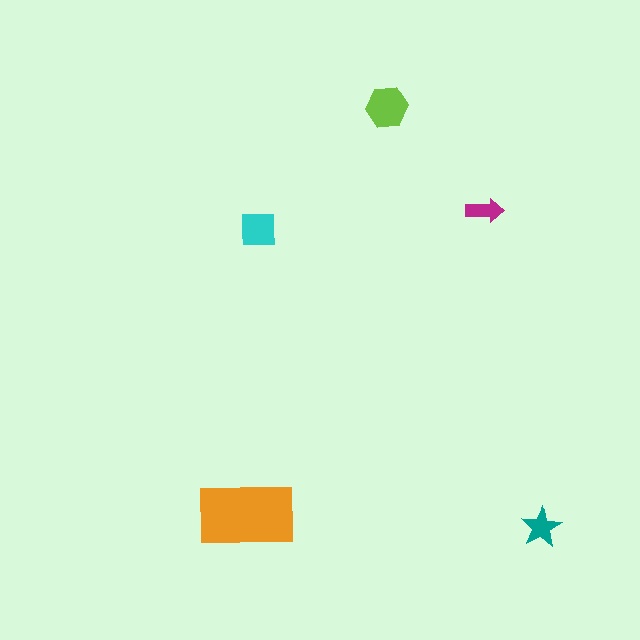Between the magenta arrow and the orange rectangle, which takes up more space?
The orange rectangle.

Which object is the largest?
The orange rectangle.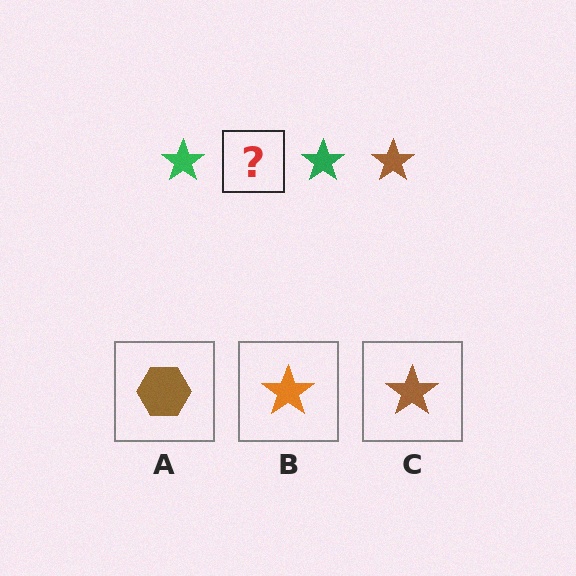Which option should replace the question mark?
Option C.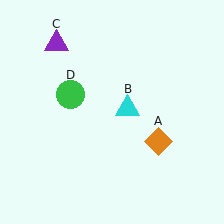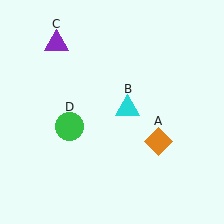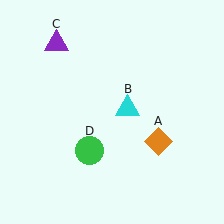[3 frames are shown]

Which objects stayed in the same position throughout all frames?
Orange diamond (object A) and cyan triangle (object B) and purple triangle (object C) remained stationary.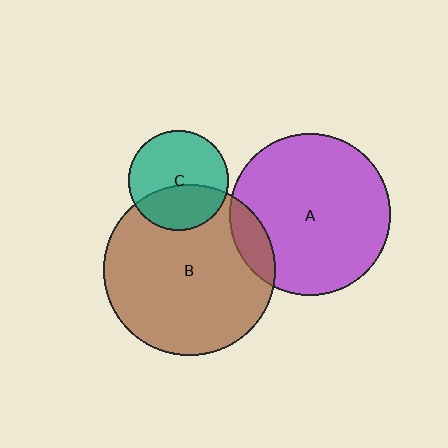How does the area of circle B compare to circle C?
Approximately 3.0 times.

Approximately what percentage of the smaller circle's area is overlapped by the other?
Approximately 40%.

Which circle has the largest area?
Circle B (brown).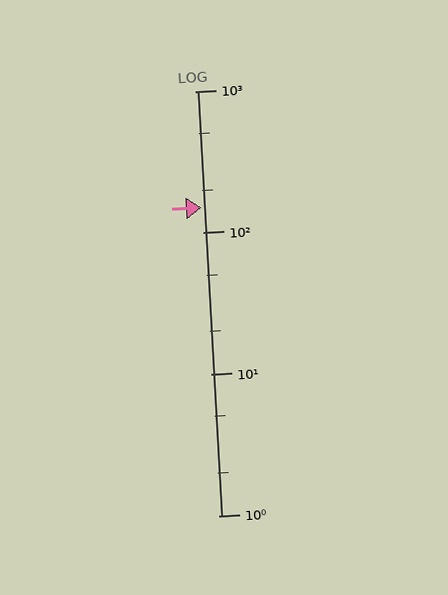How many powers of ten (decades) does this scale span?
The scale spans 3 decades, from 1 to 1000.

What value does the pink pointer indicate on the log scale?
The pointer indicates approximately 150.